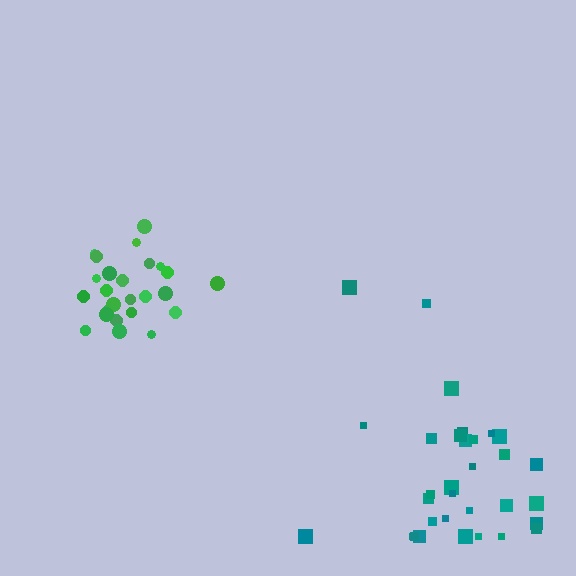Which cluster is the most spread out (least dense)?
Teal.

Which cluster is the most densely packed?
Green.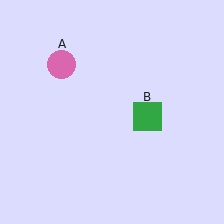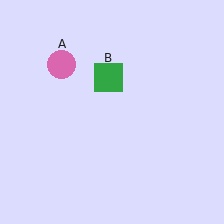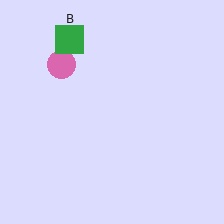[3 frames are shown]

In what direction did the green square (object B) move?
The green square (object B) moved up and to the left.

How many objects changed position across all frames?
1 object changed position: green square (object B).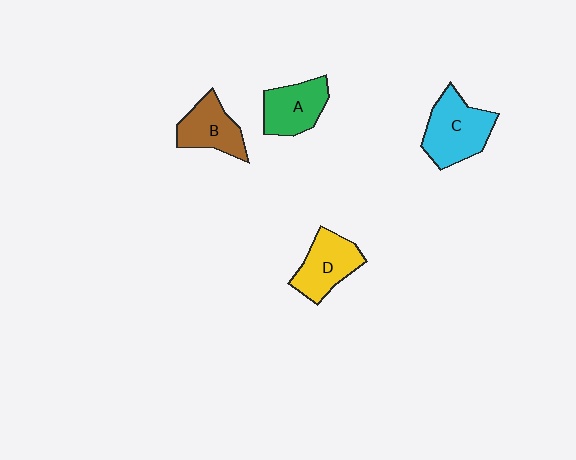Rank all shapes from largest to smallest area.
From largest to smallest: C (cyan), D (yellow), A (green), B (brown).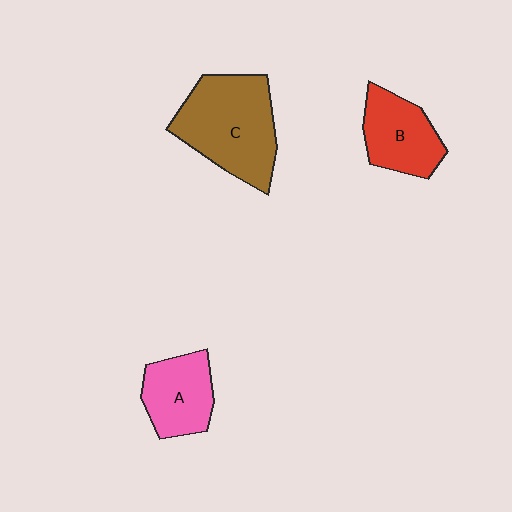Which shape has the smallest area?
Shape A (pink).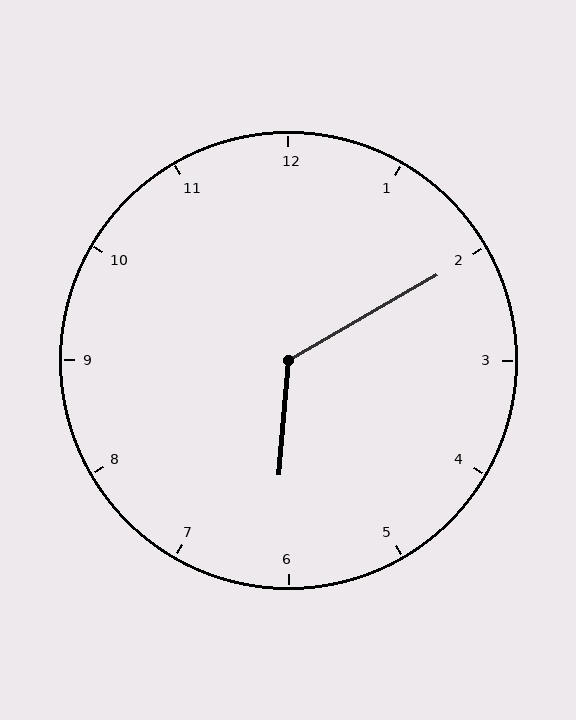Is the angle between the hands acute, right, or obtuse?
It is obtuse.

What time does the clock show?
6:10.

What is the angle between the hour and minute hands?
Approximately 125 degrees.